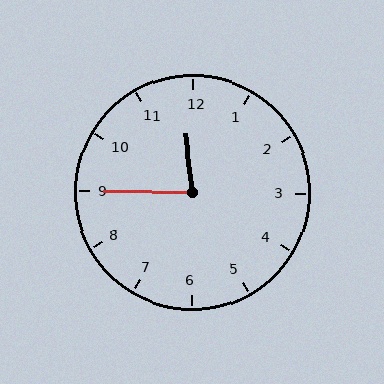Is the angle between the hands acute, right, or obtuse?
It is acute.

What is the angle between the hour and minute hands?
Approximately 82 degrees.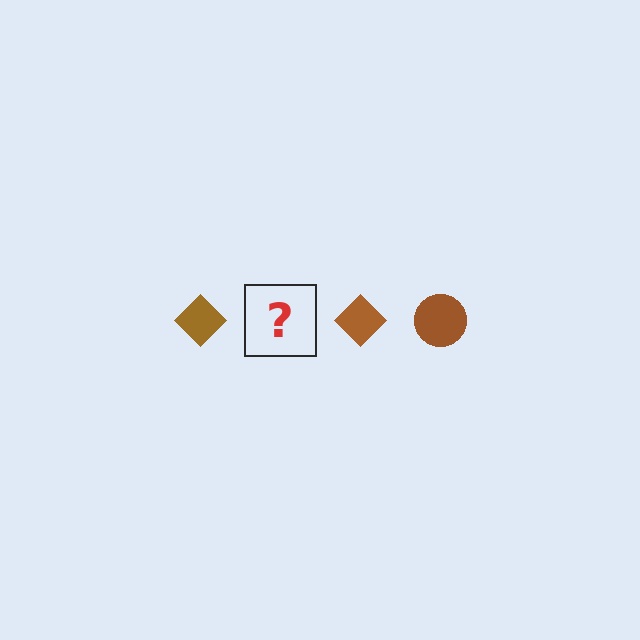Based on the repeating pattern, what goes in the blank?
The blank should be a brown circle.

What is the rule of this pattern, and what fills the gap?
The rule is that the pattern cycles through diamond, circle shapes in brown. The gap should be filled with a brown circle.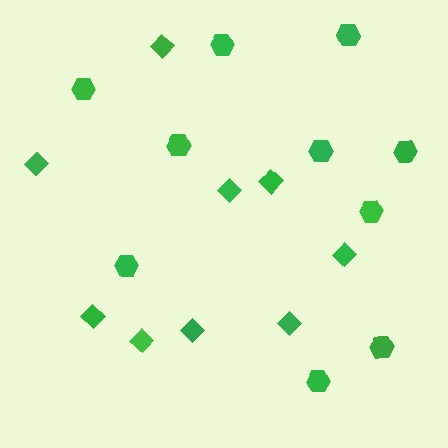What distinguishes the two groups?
There are 2 groups: one group of hexagons (10) and one group of diamonds (9).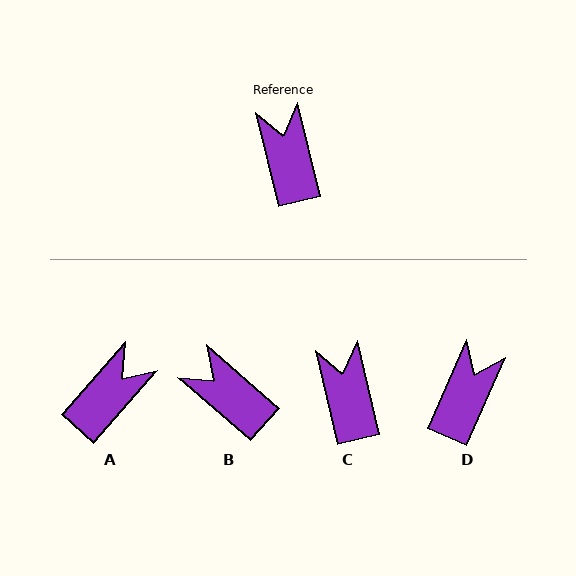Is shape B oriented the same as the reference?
No, it is off by about 36 degrees.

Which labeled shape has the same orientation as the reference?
C.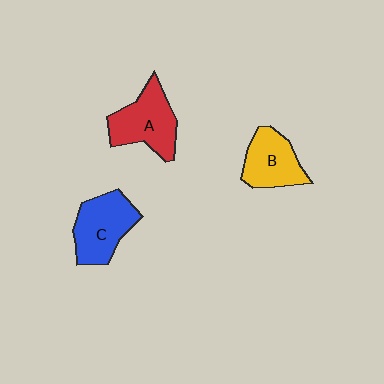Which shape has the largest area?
Shape A (red).